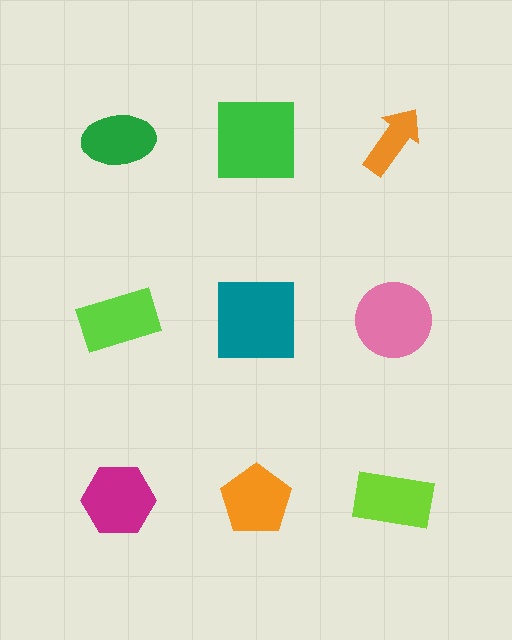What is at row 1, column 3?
An orange arrow.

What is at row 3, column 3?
A lime rectangle.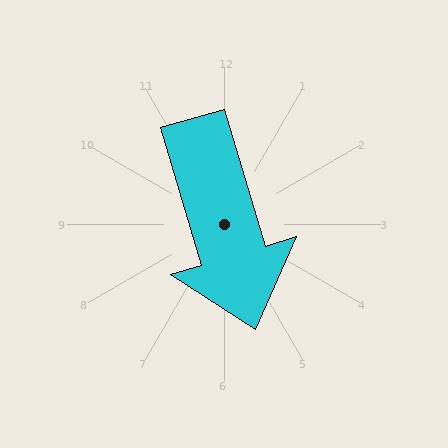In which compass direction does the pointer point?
South.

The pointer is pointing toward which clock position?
Roughly 5 o'clock.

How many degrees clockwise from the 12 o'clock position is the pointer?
Approximately 163 degrees.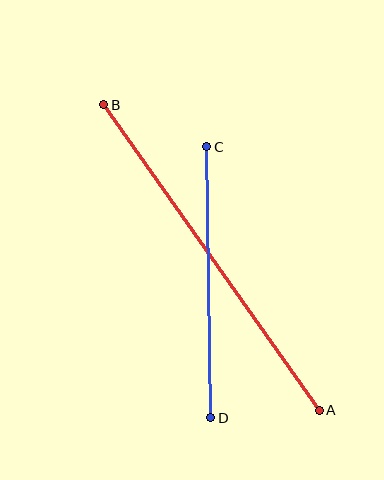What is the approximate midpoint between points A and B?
The midpoint is at approximately (211, 257) pixels.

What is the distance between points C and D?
The distance is approximately 271 pixels.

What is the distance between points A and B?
The distance is approximately 374 pixels.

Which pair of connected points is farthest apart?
Points A and B are farthest apart.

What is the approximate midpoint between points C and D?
The midpoint is at approximately (209, 282) pixels.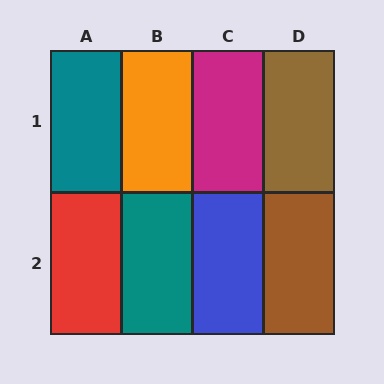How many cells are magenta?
1 cell is magenta.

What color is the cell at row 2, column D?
Brown.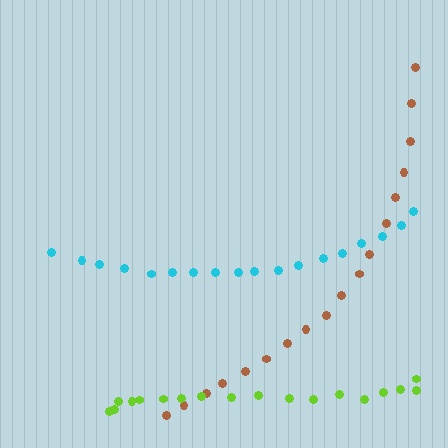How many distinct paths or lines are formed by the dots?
There are 3 distinct paths.